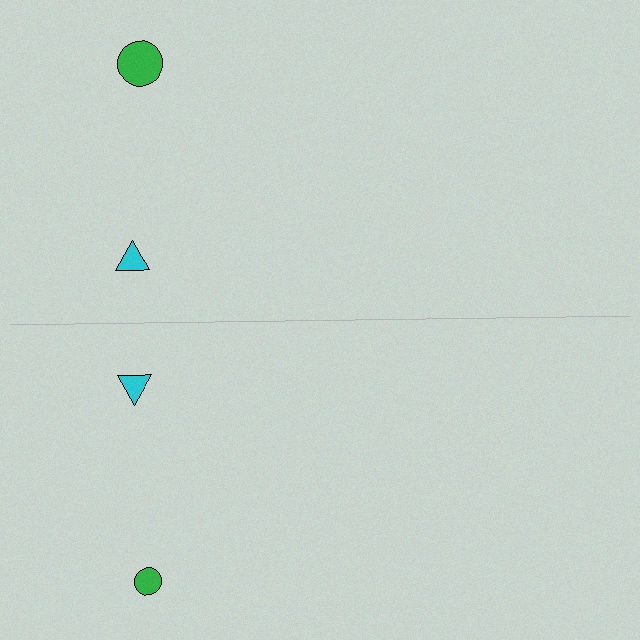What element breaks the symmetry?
The green circle on the bottom side has a different size than its mirror counterpart.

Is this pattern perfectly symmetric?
No, the pattern is not perfectly symmetric. The green circle on the bottom side has a different size than its mirror counterpart.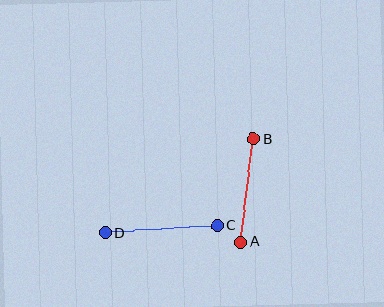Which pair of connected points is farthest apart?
Points C and D are farthest apart.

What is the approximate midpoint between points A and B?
The midpoint is at approximately (247, 191) pixels.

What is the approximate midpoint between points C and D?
The midpoint is at approximately (161, 229) pixels.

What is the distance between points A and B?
The distance is approximately 104 pixels.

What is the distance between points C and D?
The distance is approximately 112 pixels.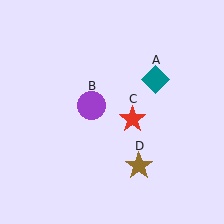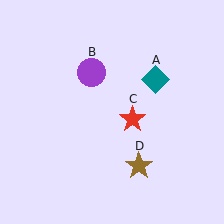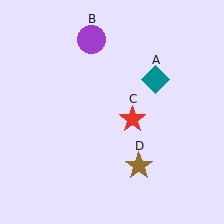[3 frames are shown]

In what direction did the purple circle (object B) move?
The purple circle (object B) moved up.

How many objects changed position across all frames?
1 object changed position: purple circle (object B).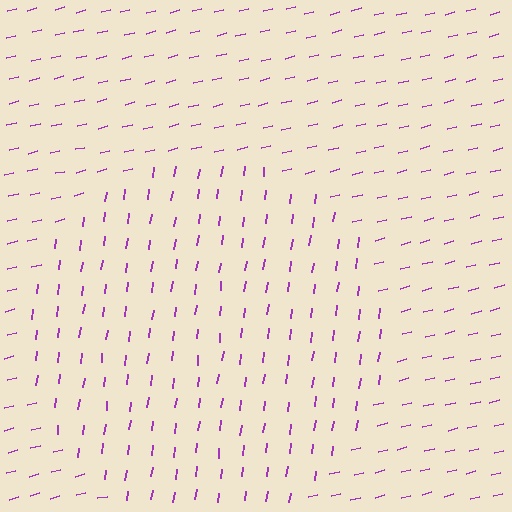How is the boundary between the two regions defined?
The boundary is defined purely by a change in line orientation (approximately 68 degrees difference). All lines are the same color and thickness.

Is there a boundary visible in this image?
Yes, there is a texture boundary formed by a change in line orientation.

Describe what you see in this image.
The image is filled with small purple line segments. A circle region in the image has lines oriented differently from the surrounding lines, creating a visible texture boundary.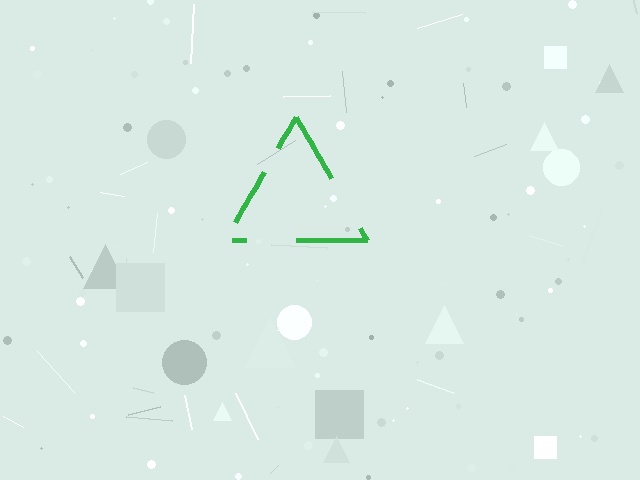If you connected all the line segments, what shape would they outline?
They would outline a triangle.